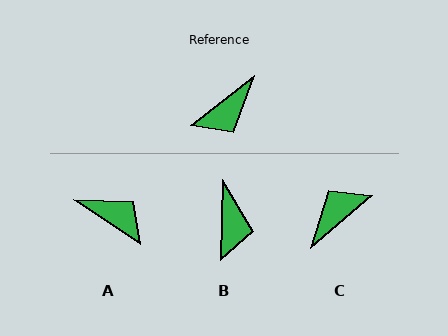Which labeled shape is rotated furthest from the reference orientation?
C, about 177 degrees away.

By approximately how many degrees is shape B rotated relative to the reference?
Approximately 51 degrees counter-clockwise.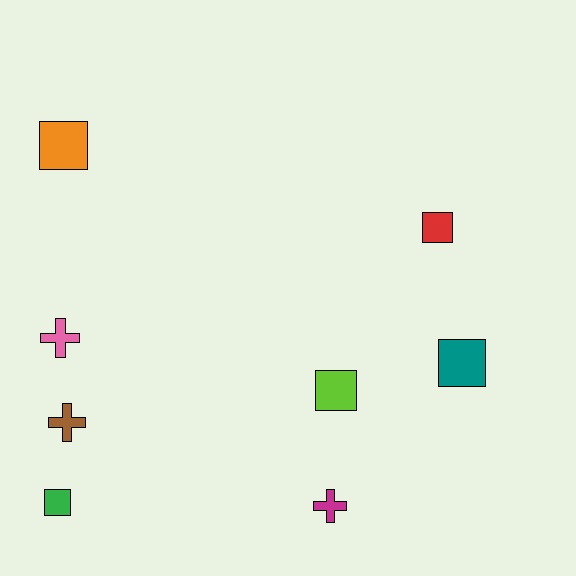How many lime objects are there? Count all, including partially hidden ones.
There is 1 lime object.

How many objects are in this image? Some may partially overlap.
There are 8 objects.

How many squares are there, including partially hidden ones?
There are 5 squares.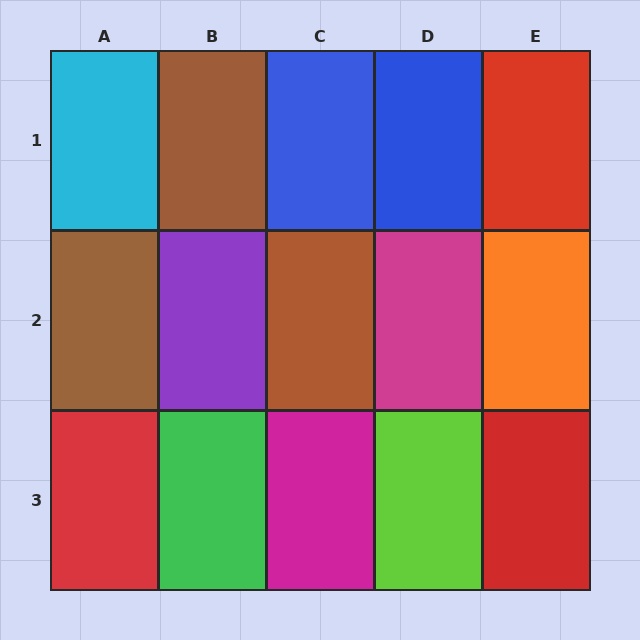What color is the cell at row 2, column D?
Magenta.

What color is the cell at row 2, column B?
Purple.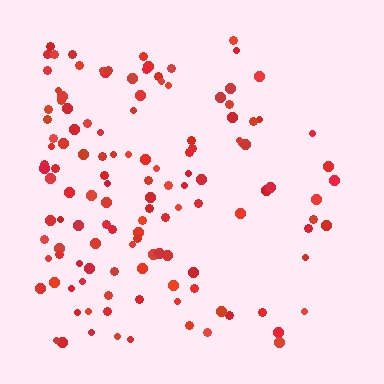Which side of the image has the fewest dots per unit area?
The right.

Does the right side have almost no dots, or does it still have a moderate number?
Still a moderate number, just noticeably fewer than the left.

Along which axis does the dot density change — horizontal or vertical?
Horizontal.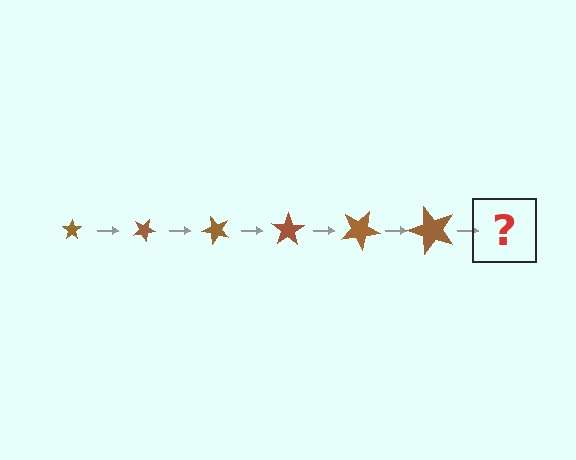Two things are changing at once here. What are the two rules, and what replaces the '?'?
The two rules are that the star grows larger each step and it rotates 25 degrees each step. The '?' should be a star, larger than the previous one and rotated 150 degrees from the start.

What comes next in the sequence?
The next element should be a star, larger than the previous one and rotated 150 degrees from the start.